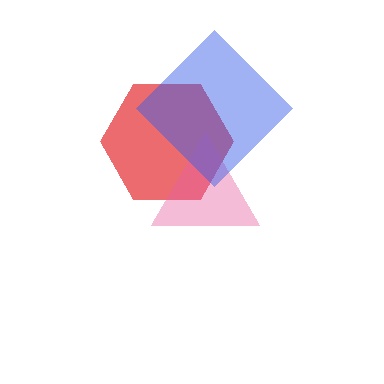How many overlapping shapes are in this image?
There are 3 overlapping shapes in the image.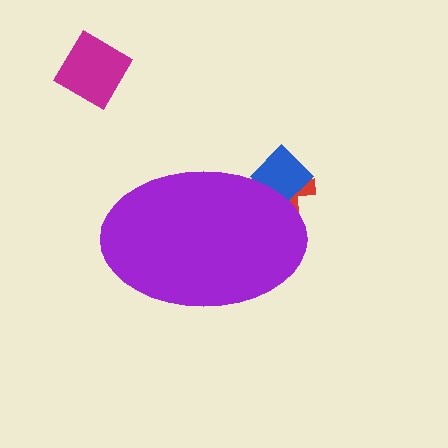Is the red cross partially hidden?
Yes, the red cross is partially hidden behind the purple ellipse.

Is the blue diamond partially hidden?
Yes, the blue diamond is partially hidden behind the purple ellipse.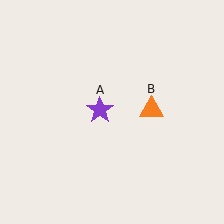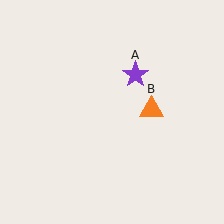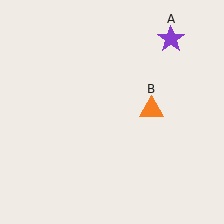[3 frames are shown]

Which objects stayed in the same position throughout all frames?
Orange triangle (object B) remained stationary.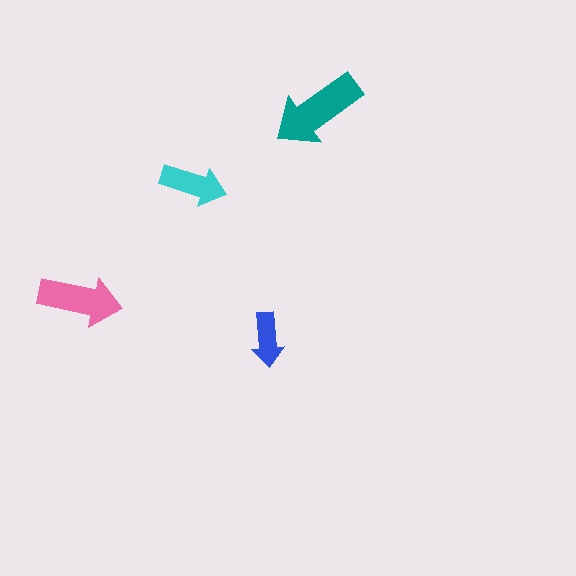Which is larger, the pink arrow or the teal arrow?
The teal one.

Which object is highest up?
The teal arrow is topmost.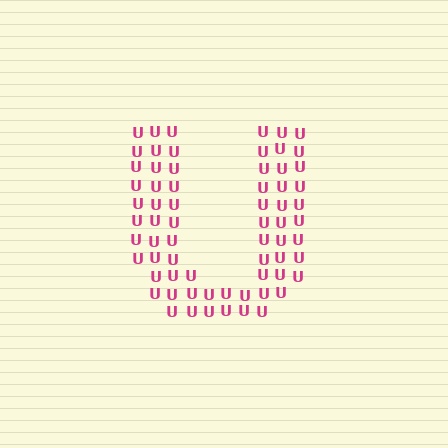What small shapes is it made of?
It is made of small letter U's.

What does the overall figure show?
The overall figure shows the letter U.